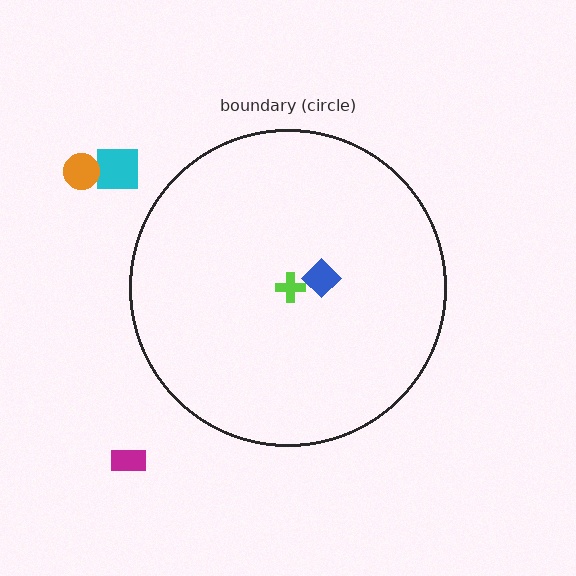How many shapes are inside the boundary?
2 inside, 3 outside.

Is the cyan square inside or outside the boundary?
Outside.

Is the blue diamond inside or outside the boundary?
Inside.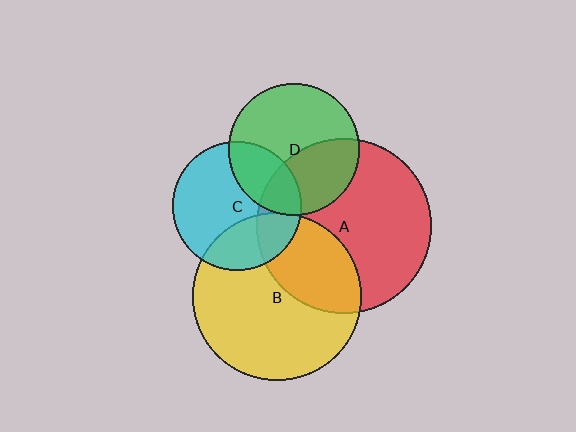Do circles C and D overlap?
Yes.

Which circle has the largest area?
Circle A (red).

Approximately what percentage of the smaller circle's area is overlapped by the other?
Approximately 25%.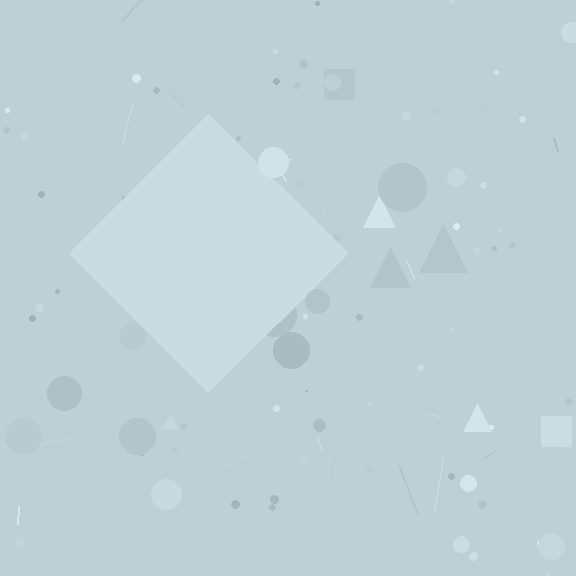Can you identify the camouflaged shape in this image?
The camouflaged shape is a diamond.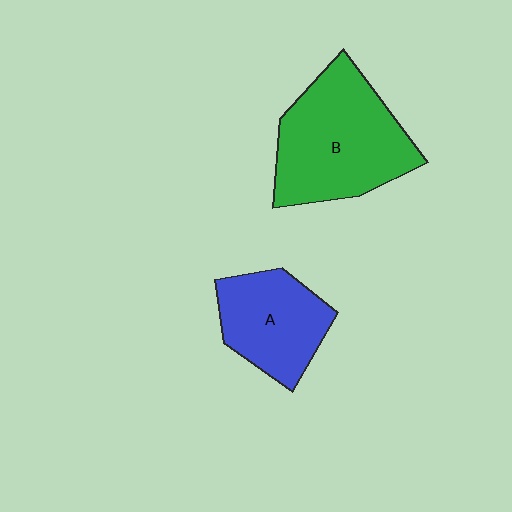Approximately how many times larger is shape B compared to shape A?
Approximately 1.5 times.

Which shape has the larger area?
Shape B (green).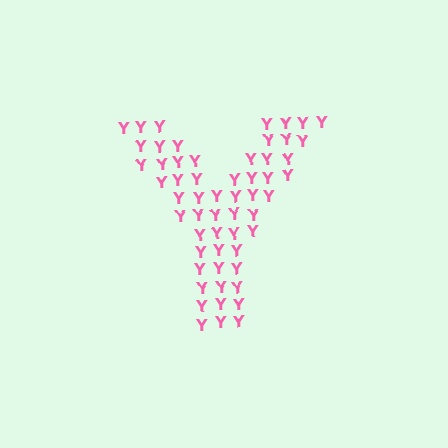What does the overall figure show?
The overall figure shows the letter Y.